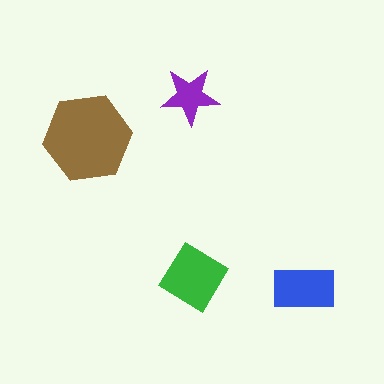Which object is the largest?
The brown hexagon.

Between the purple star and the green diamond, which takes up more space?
The green diamond.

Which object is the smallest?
The purple star.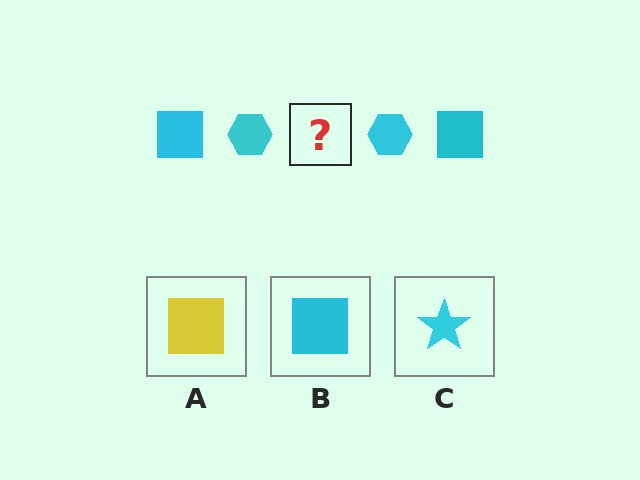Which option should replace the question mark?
Option B.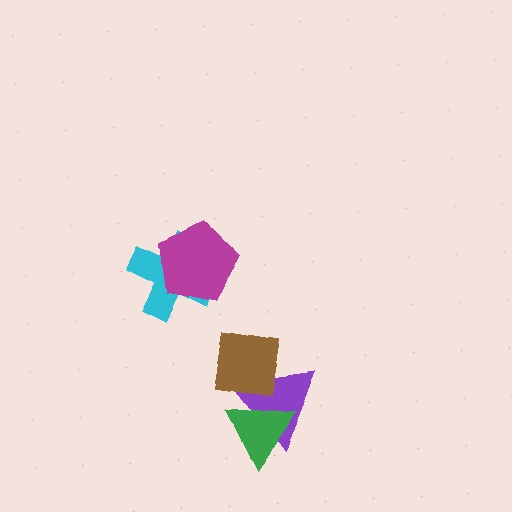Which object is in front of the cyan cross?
The magenta pentagon is in front of the cyan cross.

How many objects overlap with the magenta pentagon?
1 object overlaps with the magenta pentagon.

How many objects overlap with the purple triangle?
2 objects overlap with the purple triangle.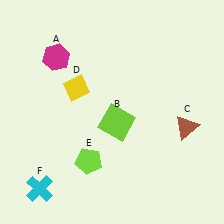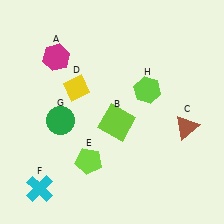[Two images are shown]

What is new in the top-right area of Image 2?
A lime hexagon (H) was added in the top-right area of Image 2.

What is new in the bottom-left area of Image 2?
A green circle (G) was added in the bottom-left area of Image 2.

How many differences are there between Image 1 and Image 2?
There are 2 differences between the two images.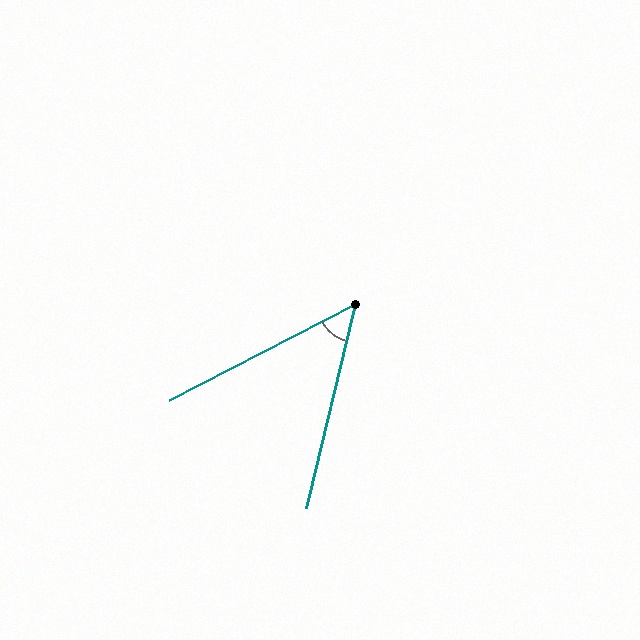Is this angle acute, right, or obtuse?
It is acute.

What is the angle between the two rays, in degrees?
Approximately 49 degrees.